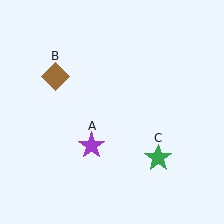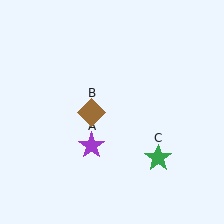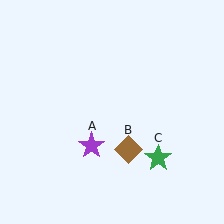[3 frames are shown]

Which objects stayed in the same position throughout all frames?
Purple star (object A) and green star (object C) remained stationary.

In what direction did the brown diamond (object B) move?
The brown diamond (object B) moved down and to the right.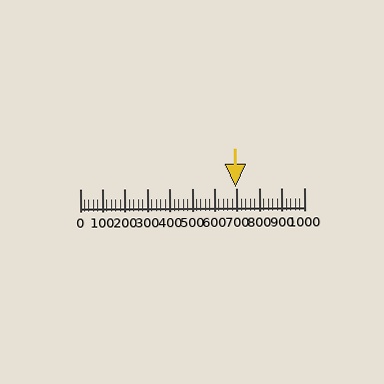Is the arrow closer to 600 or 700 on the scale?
The arrow is closer to 700.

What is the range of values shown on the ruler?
The ruler shows values from 0 to 1000.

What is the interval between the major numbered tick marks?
The major tick marks are spaced 100 units apart.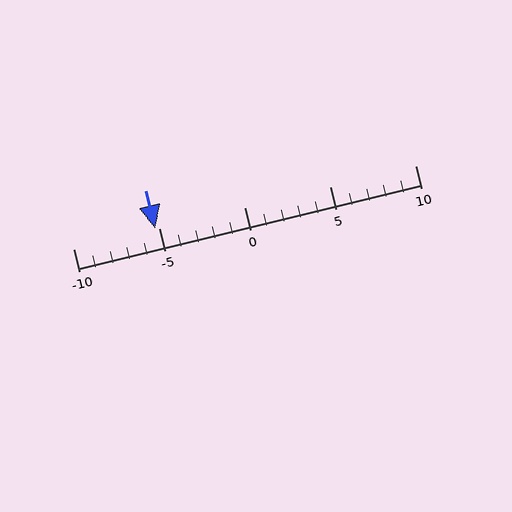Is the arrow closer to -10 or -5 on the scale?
The arrow is closer to -5.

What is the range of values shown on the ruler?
The ruler shows values from -10 to 10.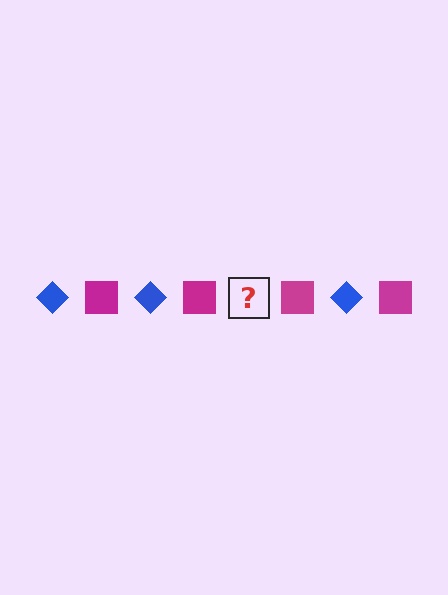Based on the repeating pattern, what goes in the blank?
The blank should be a blue diamond.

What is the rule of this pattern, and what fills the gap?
The rule is that the pattern alternates between blue diamond and magenta square. The gap should be filled with a blue diamond.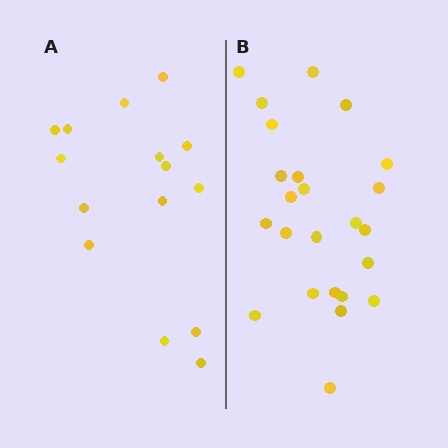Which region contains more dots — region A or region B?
Region B (the right region) has more dots.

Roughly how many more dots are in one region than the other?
Region B has roughly 8 or so more dots than region A.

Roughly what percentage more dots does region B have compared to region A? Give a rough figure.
About 60% more.